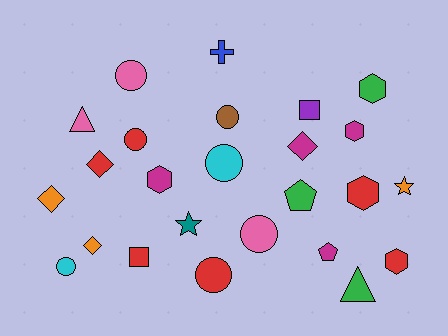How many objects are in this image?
There are 25 objects.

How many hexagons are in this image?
There are 5 hexagons.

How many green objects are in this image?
There are 3 green objects.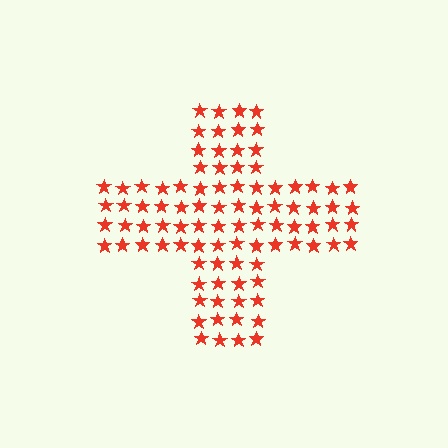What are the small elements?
The small elements are stars.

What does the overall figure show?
The overall figure shows a cross.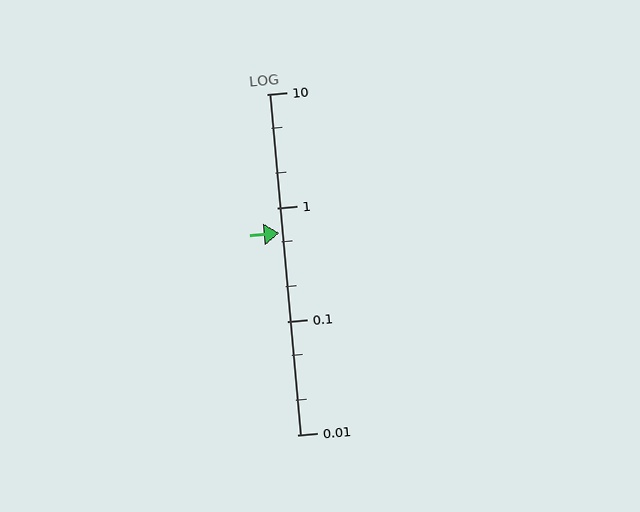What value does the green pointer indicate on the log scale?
The pointer indicates approximately 0.6.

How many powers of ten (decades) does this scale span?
The scale spans 3 decades, from 0.01 to 10.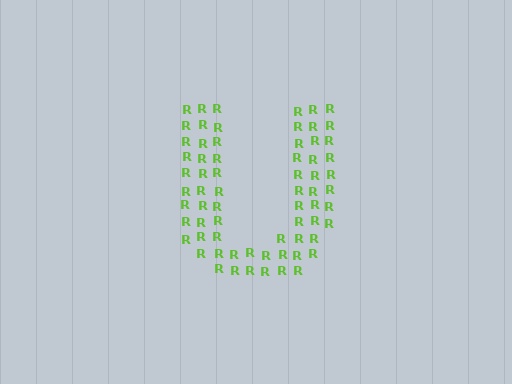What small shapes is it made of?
It is made of small letter R's.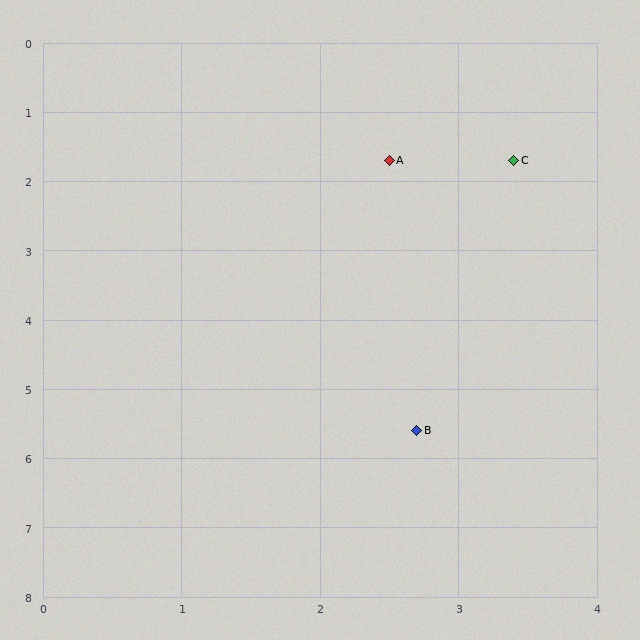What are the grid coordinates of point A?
Point A is at approximately (2.5, 1.7).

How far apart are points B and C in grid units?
Points B and C are about 4.0 grid units apart.